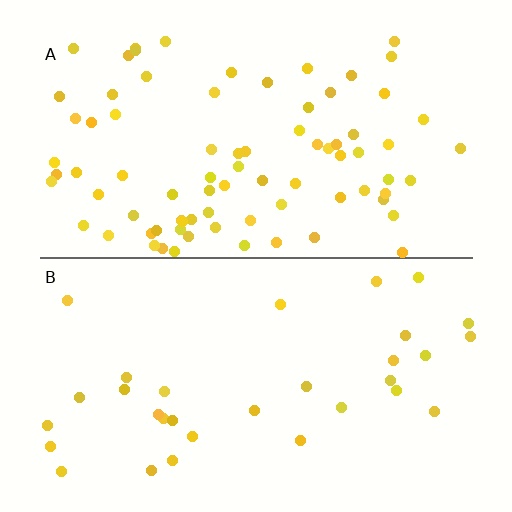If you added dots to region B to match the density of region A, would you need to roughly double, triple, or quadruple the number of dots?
Approximately triple.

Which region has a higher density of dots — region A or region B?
A (the top).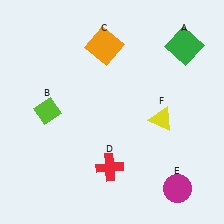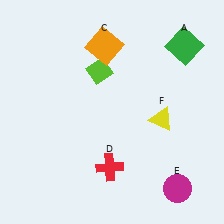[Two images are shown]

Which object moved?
The lime diamond (B) moved right.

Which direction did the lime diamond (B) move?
The lime diamond (B) moved right.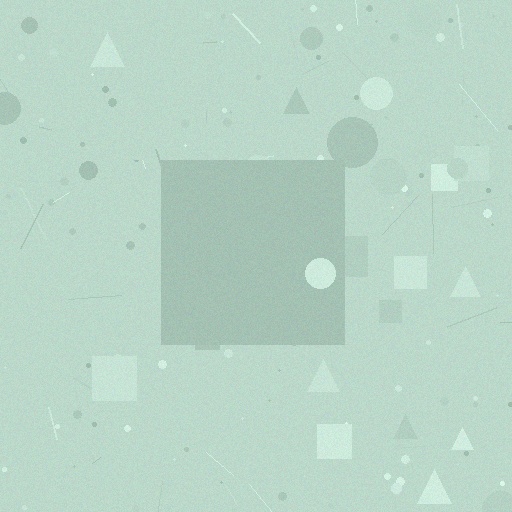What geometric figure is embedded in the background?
A square is embedded in the background.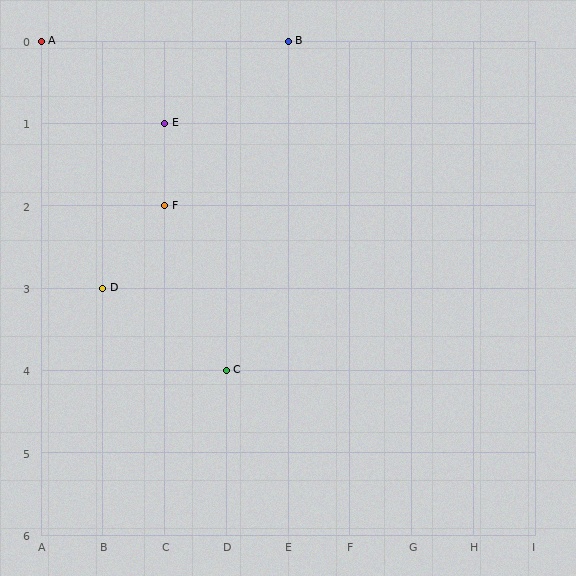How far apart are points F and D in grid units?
Points F and D are 1 column and 1 row apart (about 1.4 grid units diagonally).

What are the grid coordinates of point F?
Point F is at grid coordinates (C, 2).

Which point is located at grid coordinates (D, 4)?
Point C is at (D, 4).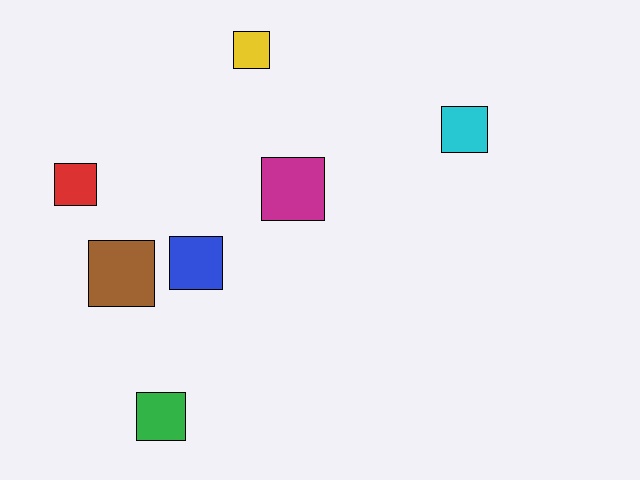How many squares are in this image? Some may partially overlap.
There are 7 squares.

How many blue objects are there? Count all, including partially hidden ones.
There is 1 blue object.